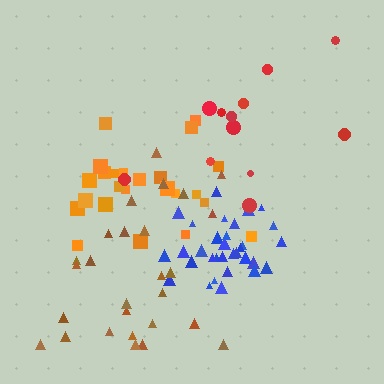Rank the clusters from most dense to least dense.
blue, orange, brown, red.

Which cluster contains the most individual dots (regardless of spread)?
Blue (32).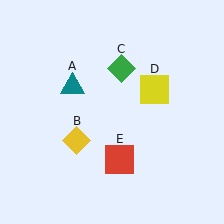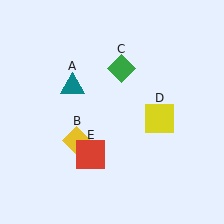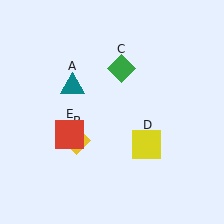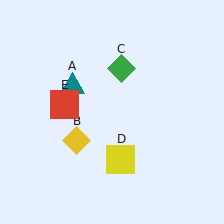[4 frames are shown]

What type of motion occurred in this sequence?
The yellow square (object D), red square (object E) rotated clockwise around the center of the scene.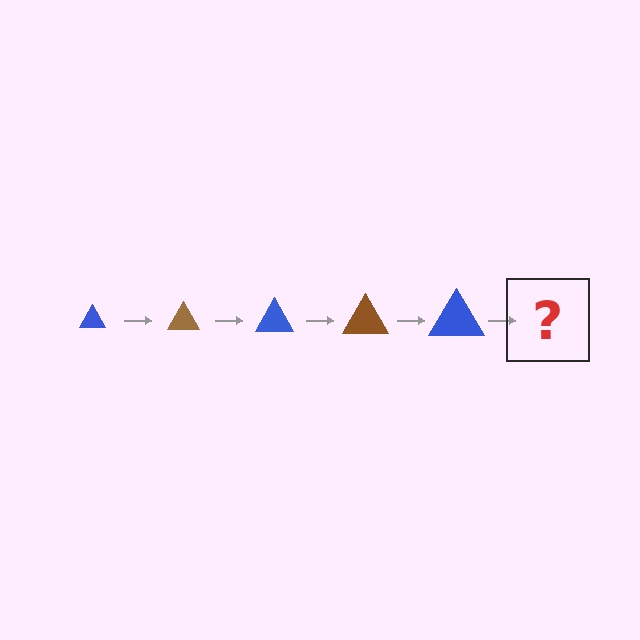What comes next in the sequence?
The next element should be a brown triangle, larger than the previous one.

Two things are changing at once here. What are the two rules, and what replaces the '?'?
The two rules are that the triangle grows larger each step and the color cycles through blue and brown. The '?' should be a brown triangle, larger than the previous one.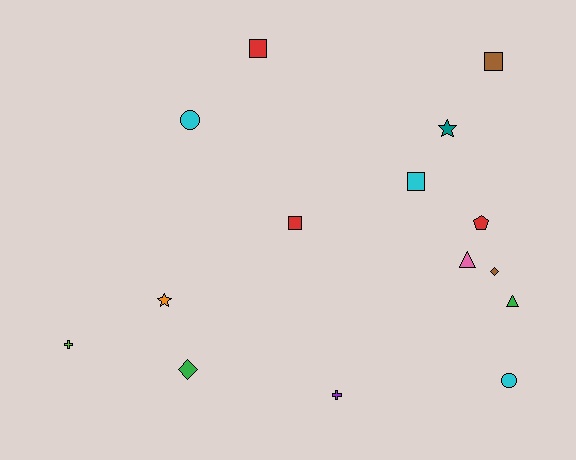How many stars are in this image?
There are 2 stars.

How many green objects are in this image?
There are 2 green objects.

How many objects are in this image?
There are 15 objects.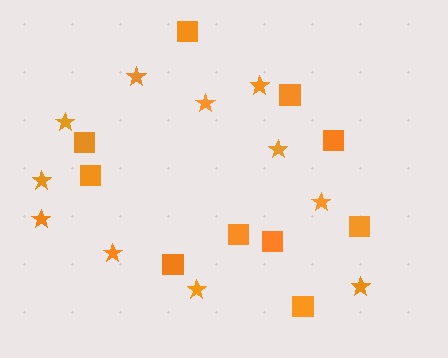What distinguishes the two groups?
There are 2 groups: one group of squares (10) and one group of stars (11).